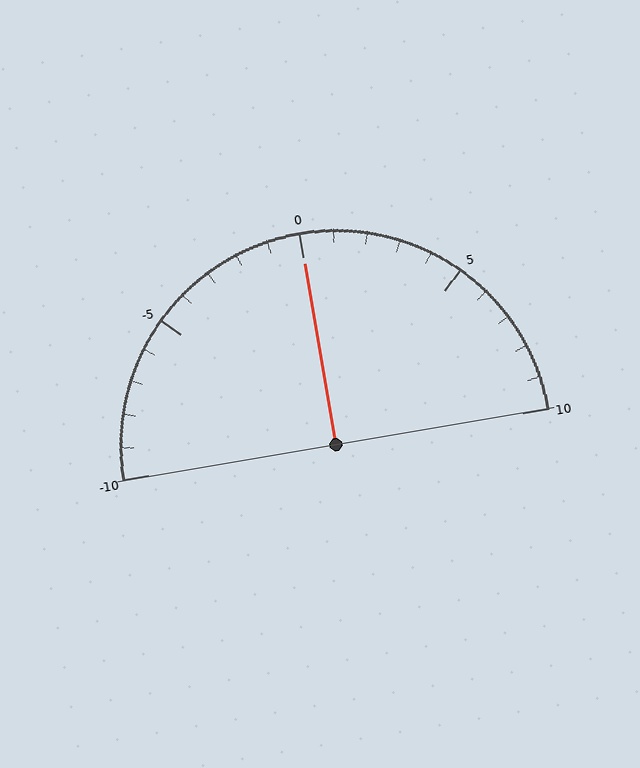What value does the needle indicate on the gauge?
The needle indicates approximately 0.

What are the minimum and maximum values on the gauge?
The gauge ranges from -10 to 10.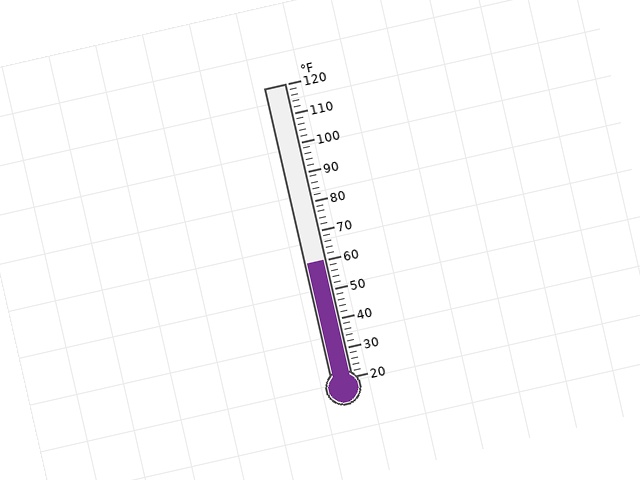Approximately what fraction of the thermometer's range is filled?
The thermometer is filled to approximately 40% of its range.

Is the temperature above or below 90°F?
The temperature is below 90°F.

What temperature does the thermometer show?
The thermometer shows approximately 60°F.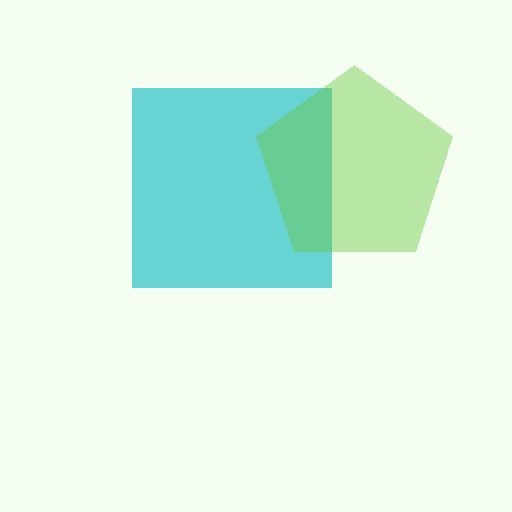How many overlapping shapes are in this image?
There are 2 overlapping shapes in the image.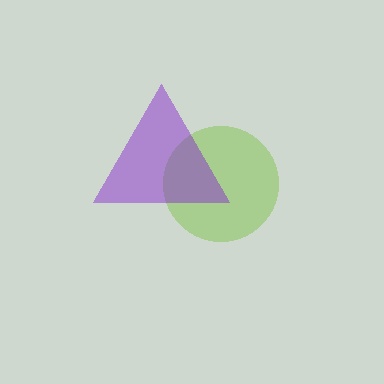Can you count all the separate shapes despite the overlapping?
Yes, there are 2 separate shapes.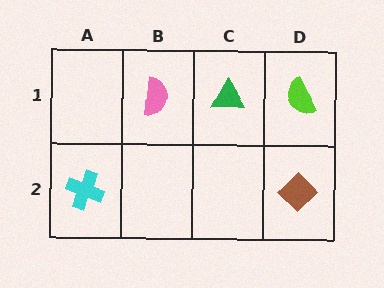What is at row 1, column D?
A lime semicircle.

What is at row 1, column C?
A green triangle.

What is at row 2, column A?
A cyan cross.